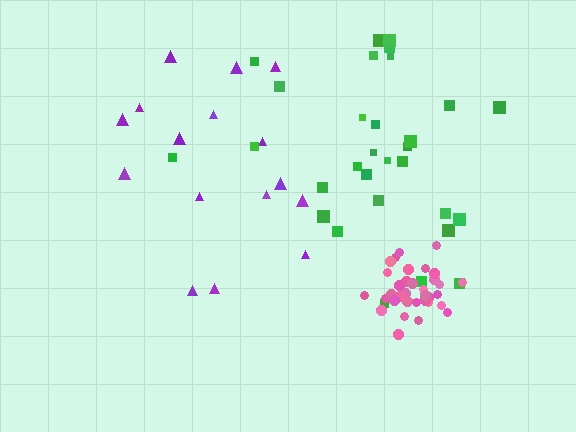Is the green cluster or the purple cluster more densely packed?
Green.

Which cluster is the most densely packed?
Pink.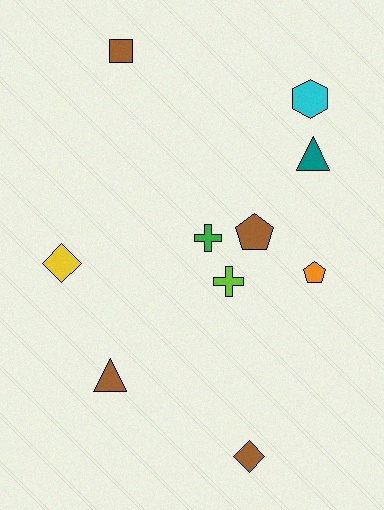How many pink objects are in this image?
There are no pink objects.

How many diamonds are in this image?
There are 2 diamonds.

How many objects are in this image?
There are 10 objects.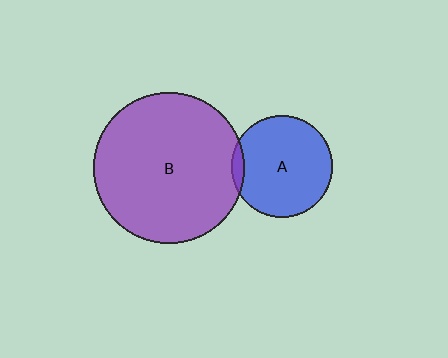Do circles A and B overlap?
Yes.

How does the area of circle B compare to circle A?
Approximately 2.2 times.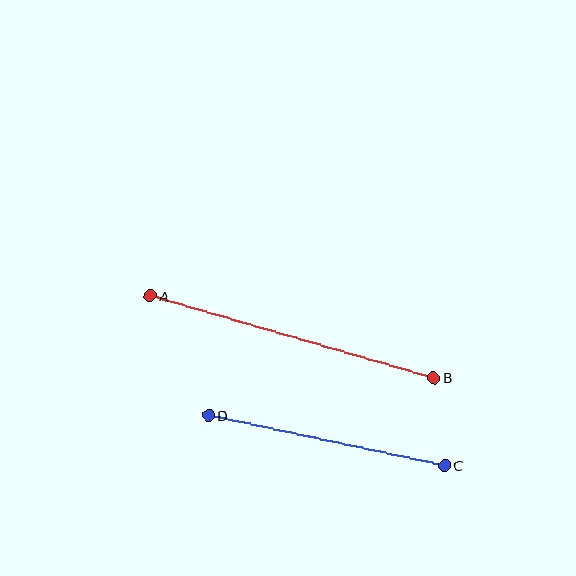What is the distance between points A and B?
The distance is approximately 295 pixels.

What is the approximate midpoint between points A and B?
The midpoint is at approximately (292, 337) pixels.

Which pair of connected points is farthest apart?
Points A and B are farthest apart.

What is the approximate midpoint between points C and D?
The midpoint is at approximately (327, 440) pixels.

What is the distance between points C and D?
The distance is approximately 242 pixels.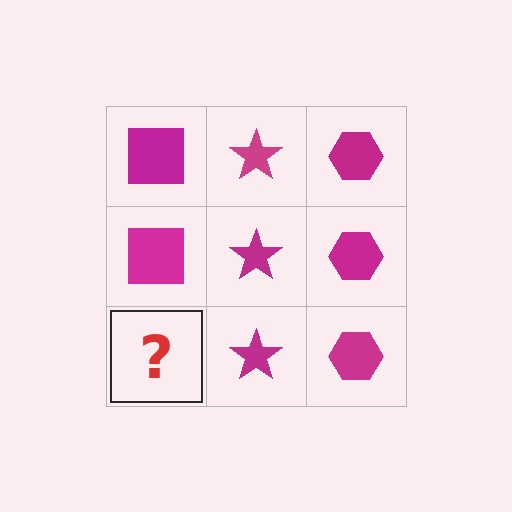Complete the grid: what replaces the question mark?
The question mark should be replaced with a magenta square.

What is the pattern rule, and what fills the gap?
The rule is that each column has a consistent shape. The gap should be filled with a magenta square.